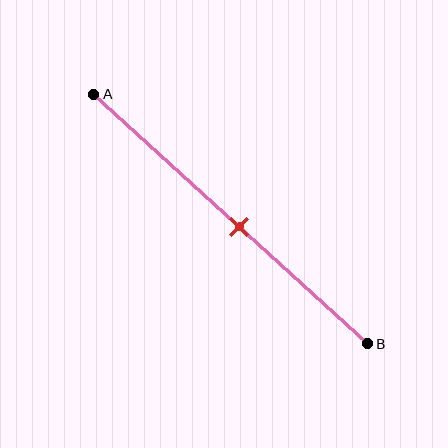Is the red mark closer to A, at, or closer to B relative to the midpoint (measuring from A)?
The red mark is closer to point B than the midpoint of segment AB.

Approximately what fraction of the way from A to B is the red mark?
The red mark is approximately 55% of the way from A to B.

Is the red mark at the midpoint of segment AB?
No, the mark is at about 55% from A, not at the 50% midpoint.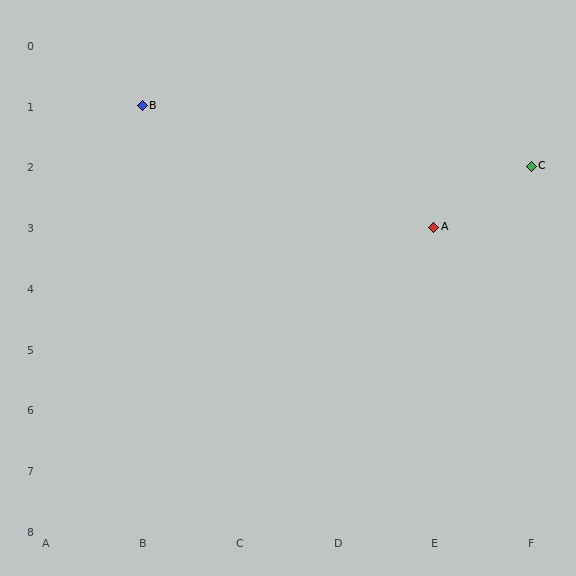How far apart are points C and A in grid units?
Points C and A are 1 column and 1 row apart (about 1.4 grid units diagonally).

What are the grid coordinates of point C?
Point C is at grid coordinates (F, 2).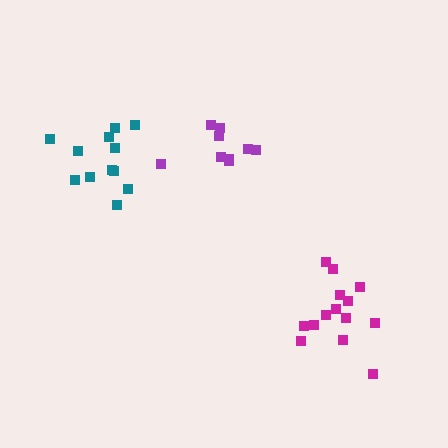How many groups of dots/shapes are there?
There are 3 groups.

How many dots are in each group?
Group 1: 9 dots, Group 2: 14 dots, Group 3: 12 dots (35 total).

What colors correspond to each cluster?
The clusters are colored: purple, magenta, teal.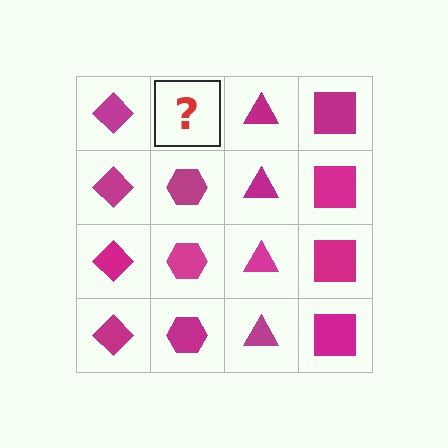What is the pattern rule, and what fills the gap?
The rule is that each column has a consistent shape. The gap should be filled with a magenta hexagon.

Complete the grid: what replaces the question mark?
The question mark should be replaced with a magenta hexagon.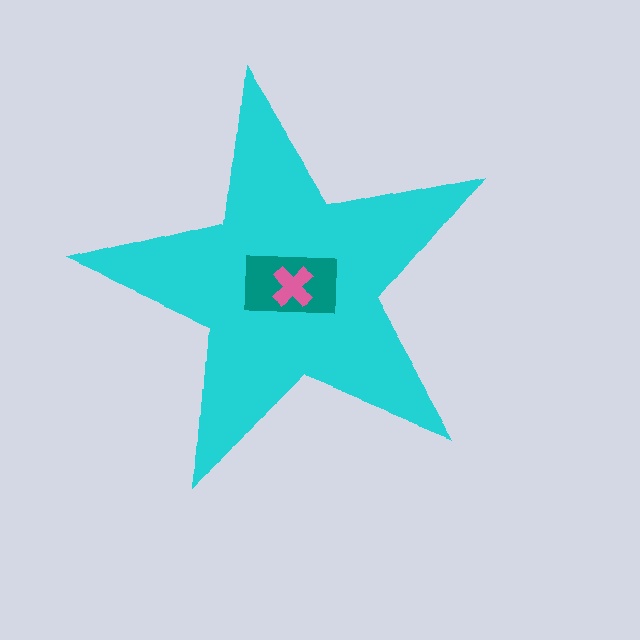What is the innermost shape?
The pink cross.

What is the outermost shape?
The cyan star.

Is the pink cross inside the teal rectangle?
Yes.